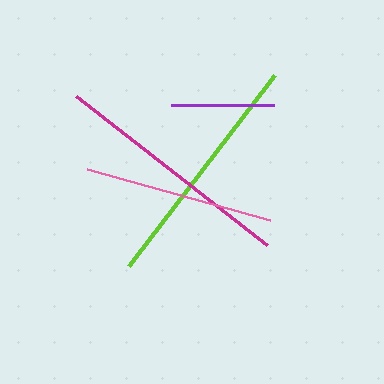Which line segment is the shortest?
The purple line is the shortest at approximately 102 pixels.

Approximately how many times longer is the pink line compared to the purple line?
The pink line is approximately 1.9 times the length of the purple line.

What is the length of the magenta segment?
The magenta segment is approximately 242 pixels long.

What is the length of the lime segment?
The lime segment is approximately 240 pixels long.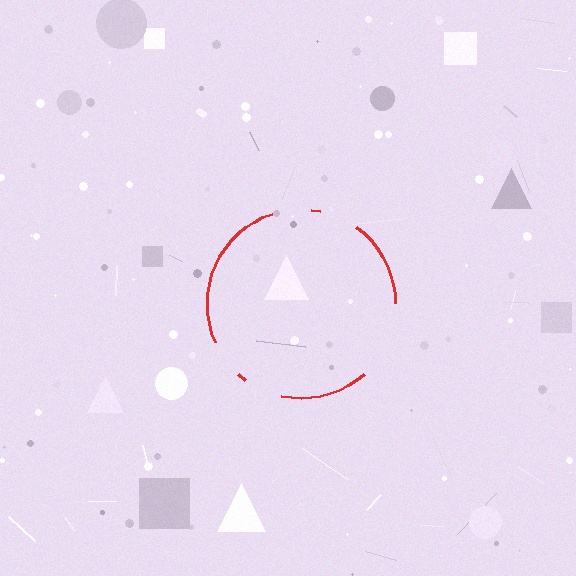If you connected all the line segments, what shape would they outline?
They would outline a circle.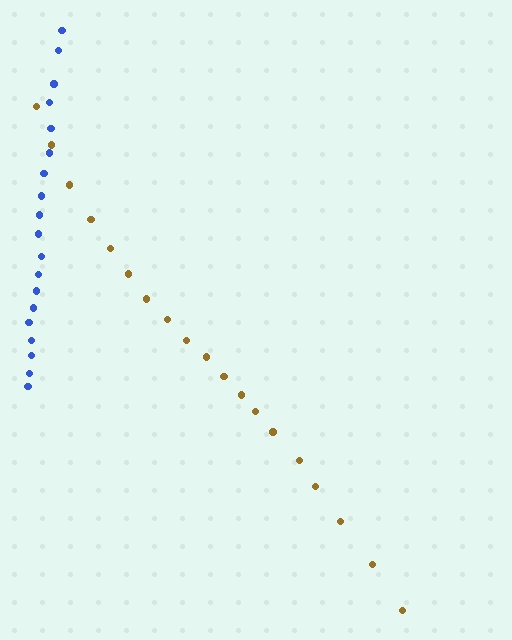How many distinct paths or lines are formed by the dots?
There are 2 distinct paths.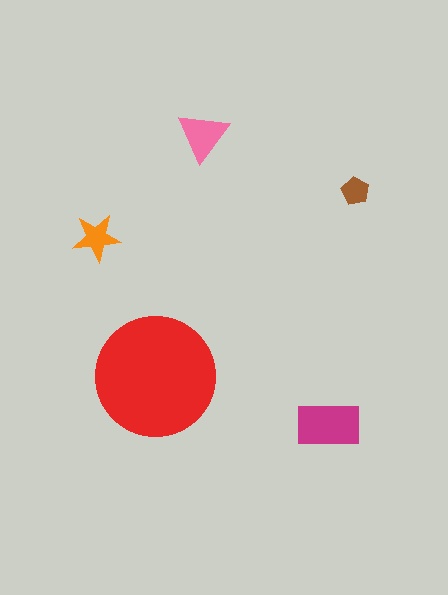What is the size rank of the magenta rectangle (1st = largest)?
2nd.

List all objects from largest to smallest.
The red circle, the magenta rectangle, the pink triangle, the orange star, the brown pentagon.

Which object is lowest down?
The magenta rectangle is bottommost.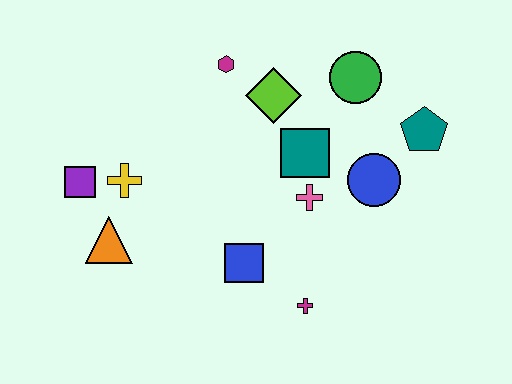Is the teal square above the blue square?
Yes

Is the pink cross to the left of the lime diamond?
No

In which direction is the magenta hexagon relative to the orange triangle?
The magenta hexagon is above the orange triangle.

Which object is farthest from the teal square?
The purple square is farthest from the teal square.